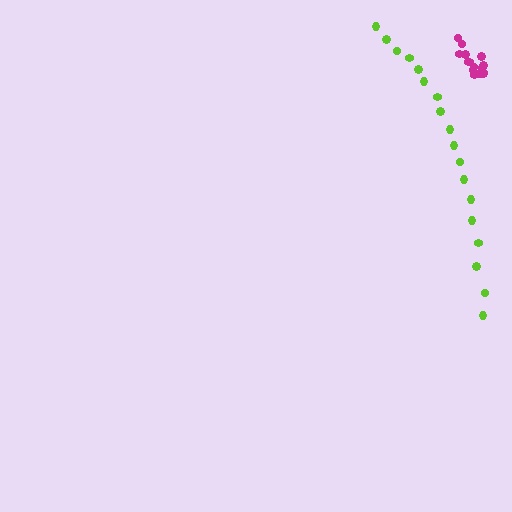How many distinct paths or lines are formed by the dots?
There are 2 distinct paths.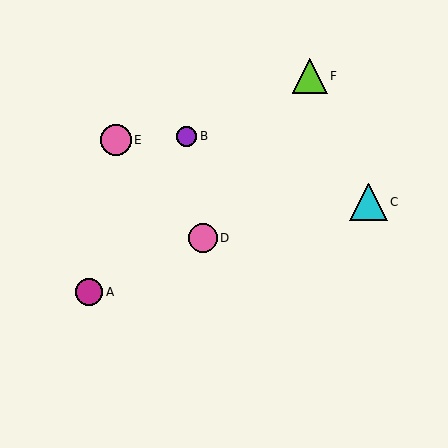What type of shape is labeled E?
Shape E is a pink circle.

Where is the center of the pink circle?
The center of the pink circle is at (203, 238).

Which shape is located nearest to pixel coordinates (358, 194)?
The cyan triangle (labeled C) at (368, 202) is nearest to that location.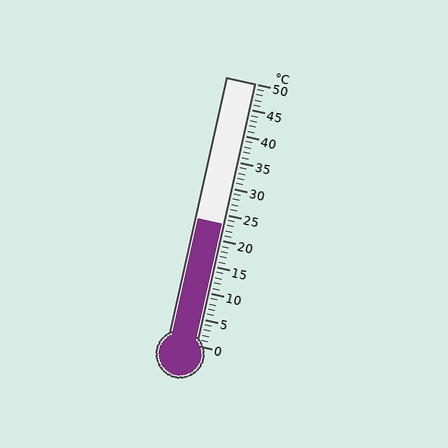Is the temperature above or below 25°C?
The temperature is below 25°C.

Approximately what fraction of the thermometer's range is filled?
The thermometer is filled to approximately 45% of its range.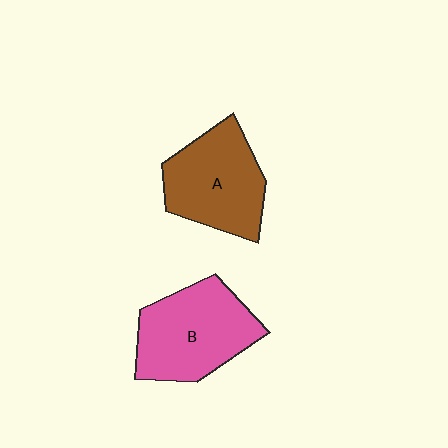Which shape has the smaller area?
Shape A (brown).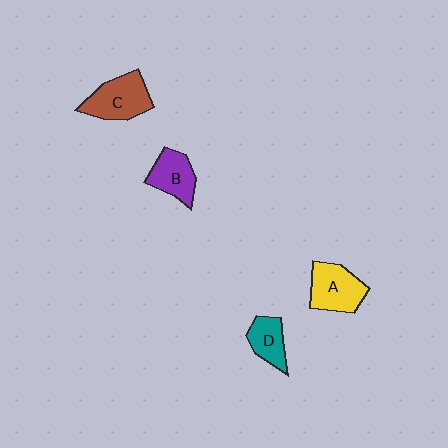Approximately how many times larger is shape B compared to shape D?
Approximately 1.2 times.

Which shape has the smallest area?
Shape D (teal).